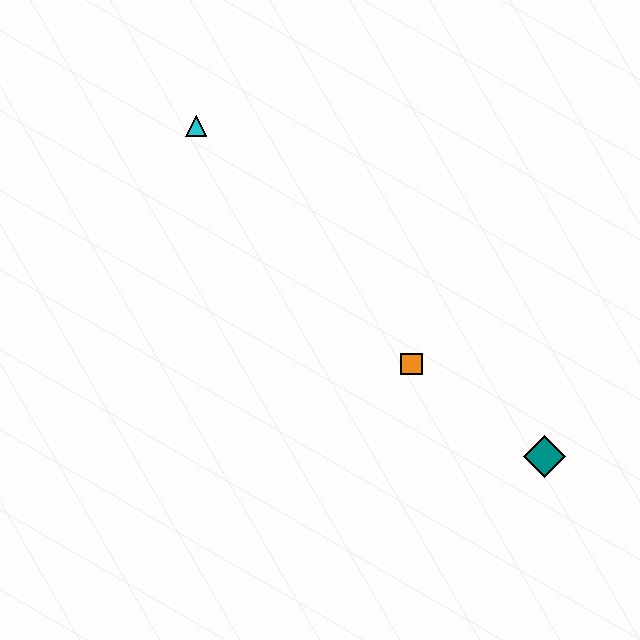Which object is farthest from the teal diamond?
The cyan triangle is farthest from the teal diamond.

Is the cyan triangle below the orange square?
No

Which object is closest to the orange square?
The teal diamond is closest to the orange square.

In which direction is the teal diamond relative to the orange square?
The teal diamond is to the right of the orange square.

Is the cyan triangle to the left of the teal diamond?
Yes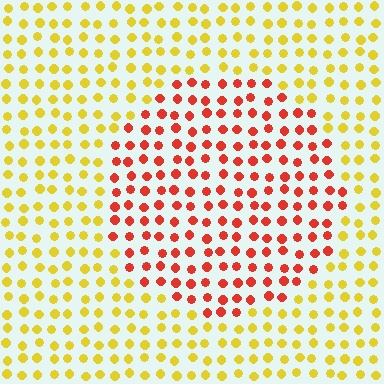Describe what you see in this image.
The image is filled with small yellow elements in a uniform arrangement. A circle-shaped region is visible where the elements are tinted to a slightly different hue, forming a subtle color boundary.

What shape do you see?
I see a circle.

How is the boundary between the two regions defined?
The boundary is defined purely by a slight shift in hue (about 51 degrees). Spacing, size, and orientation are identical on both sides.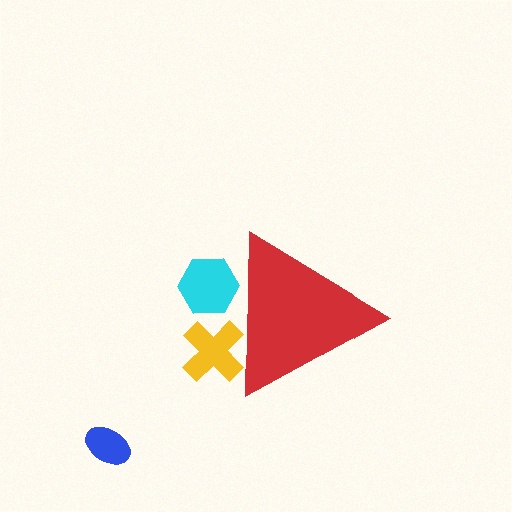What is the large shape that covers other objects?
A red triangle.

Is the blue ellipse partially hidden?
No, the blue ellipse is fully visible.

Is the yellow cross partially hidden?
Yes, the yellow cross is partially hidden behind the red triangle.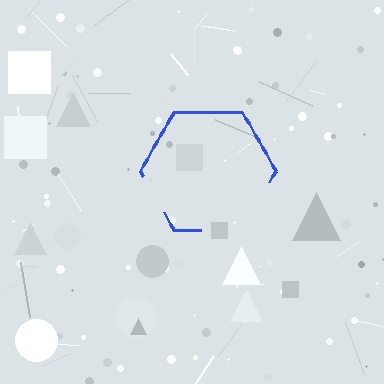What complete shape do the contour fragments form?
The contour fragments form a hexagon.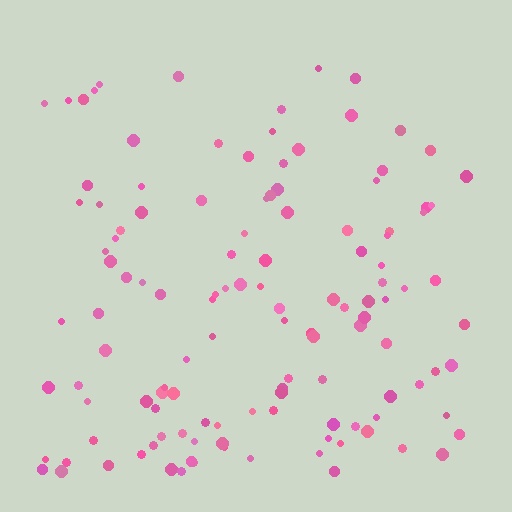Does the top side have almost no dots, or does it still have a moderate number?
Still a moderate number, just noticeably fewer than the bottom.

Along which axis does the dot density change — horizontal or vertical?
Vertical.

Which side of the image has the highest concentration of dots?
The bottom.